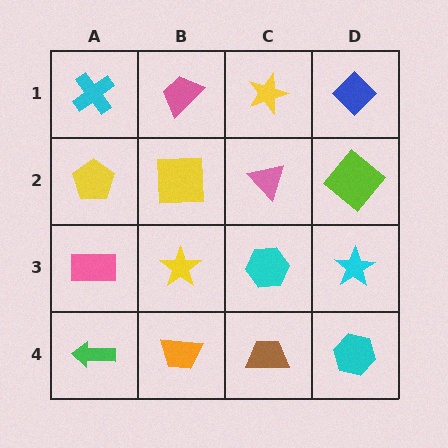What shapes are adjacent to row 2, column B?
A pink trapezoid (row 1, column B), a yellow star (row 3, column B), a yellow pentagon (row 2, column A), a pink triangle (row 2, column C).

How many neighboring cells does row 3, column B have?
4.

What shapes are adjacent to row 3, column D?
A lime diamond (row 2, column D), a cyan hexagon (row 4, column D), a cyan hexagon (row 3, column C).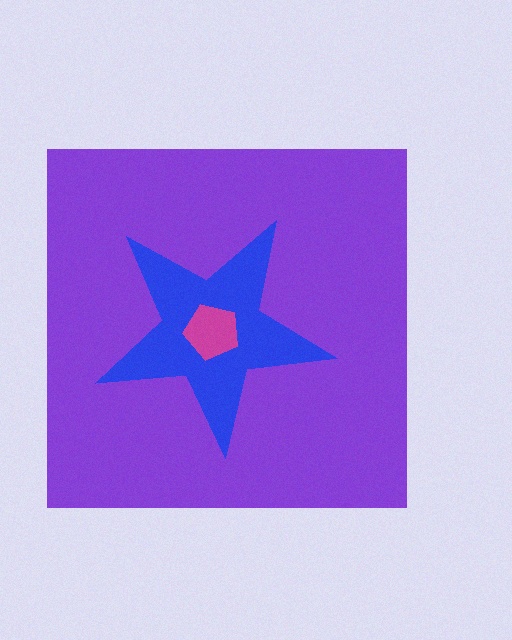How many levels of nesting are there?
3.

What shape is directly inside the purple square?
The blue star.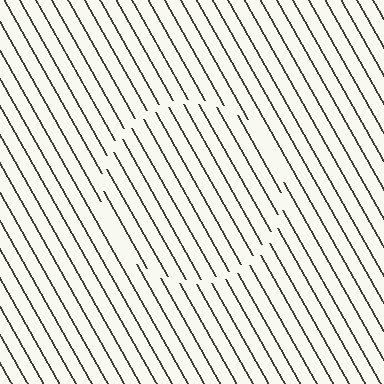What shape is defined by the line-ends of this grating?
An illusory circle. The interior of the shape contains the same grating, shifted by half a period — the contour is defined by the phase discontinuity where line-ends from the inner and outer gratings abut.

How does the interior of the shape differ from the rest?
The interior of the shape contains the same grating, shifted by half a period — the contour is defined by the phase discontinuity where line-ends from the inner and outer gratings abut.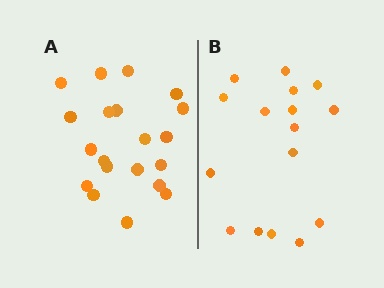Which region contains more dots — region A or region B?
Region A (the left region) has more dots.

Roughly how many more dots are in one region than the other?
Region A has about 4 more dots than region B.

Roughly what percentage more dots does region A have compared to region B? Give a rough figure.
About 25% more.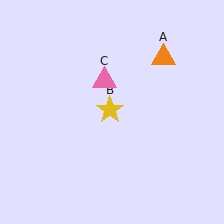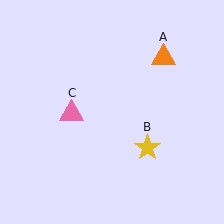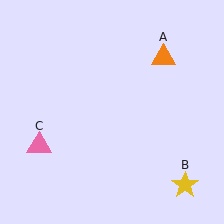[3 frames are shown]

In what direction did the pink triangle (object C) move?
The pink triangle (object C) moved down and to the left.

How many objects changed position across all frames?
2 objects changed position: yellow star (object B), pink triangle (object C).